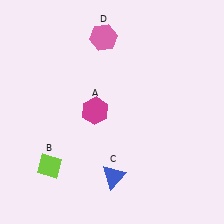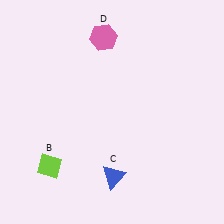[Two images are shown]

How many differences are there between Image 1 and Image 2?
There is 1 difference between the two images.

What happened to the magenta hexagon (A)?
The magenta hexagon (A) was removed in Image 2. It was in the top-left area of Image 1.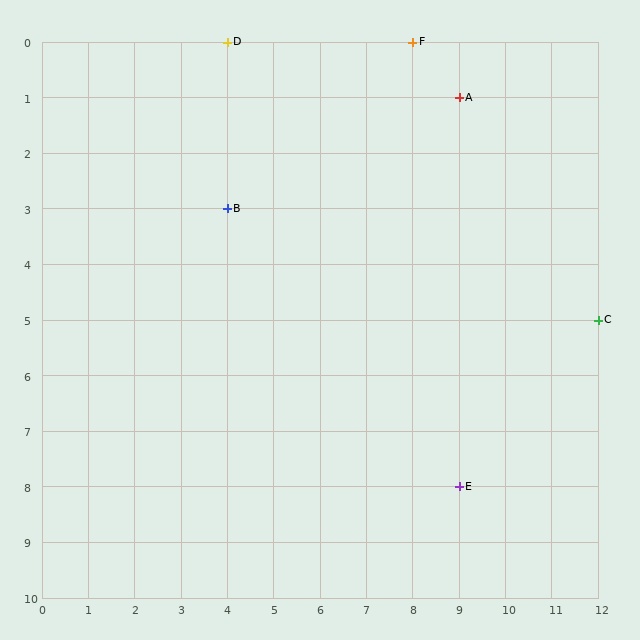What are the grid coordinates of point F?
Point F is at grid coordinates (8, 0).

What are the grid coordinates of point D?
Point D is at grid coordinates (4, 0).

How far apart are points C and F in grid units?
Points C and F are 4 columns and 5 rows apart (about 6.4 grid units diagonally).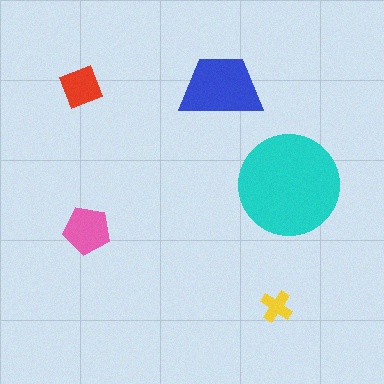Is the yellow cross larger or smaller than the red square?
Smaller.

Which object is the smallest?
The yellow cross.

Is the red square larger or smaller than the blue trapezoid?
Smaller.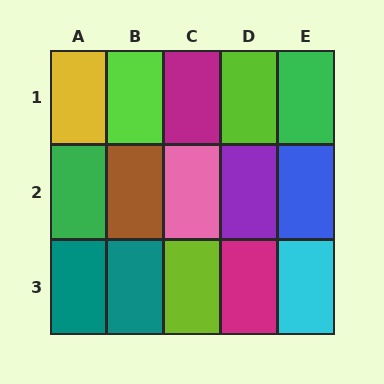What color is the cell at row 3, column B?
Teal.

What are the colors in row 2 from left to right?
Green, brown, pink, purple, blue.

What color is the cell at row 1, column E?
Green.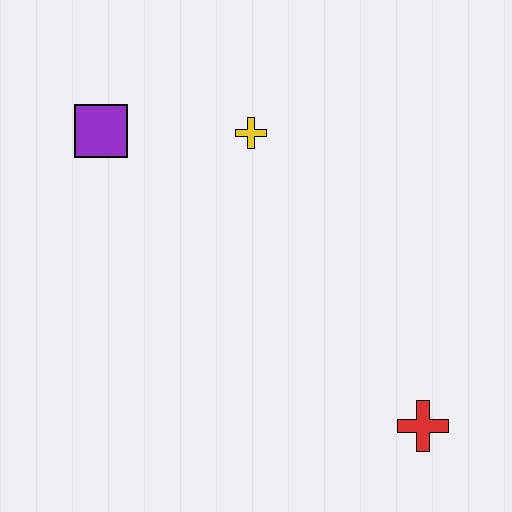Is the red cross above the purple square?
No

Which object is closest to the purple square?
The yellow cross is closest to the purple square.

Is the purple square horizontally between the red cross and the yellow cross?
No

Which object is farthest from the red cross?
The purple square is farthest from the red cross.